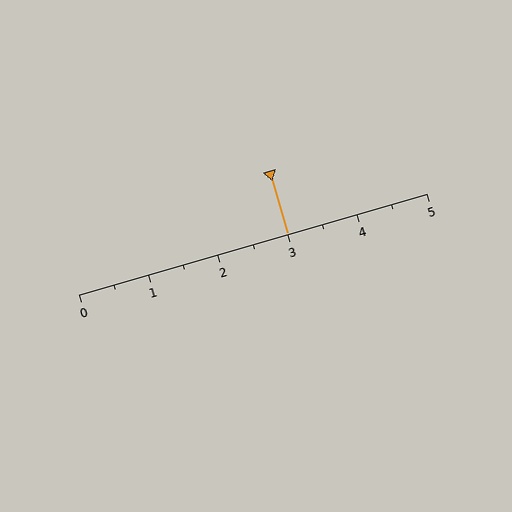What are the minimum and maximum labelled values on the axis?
The axis runs from 0 to 5.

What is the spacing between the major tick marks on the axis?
The major ticks are spaced 1 apart.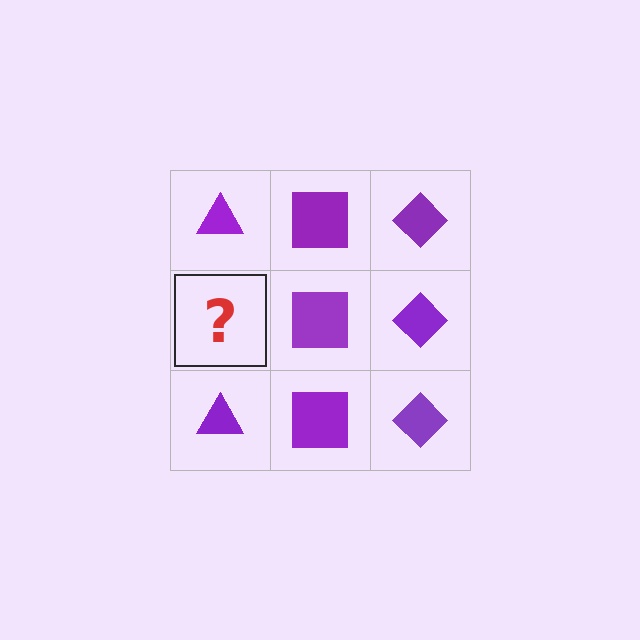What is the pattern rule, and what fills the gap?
The rule is that each column has a consistent shape. The gap should be filled with a purple triangle.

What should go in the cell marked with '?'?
The missing cell should contain a purple triangle.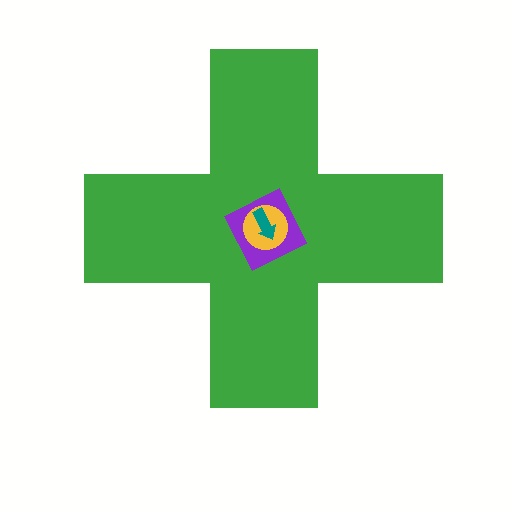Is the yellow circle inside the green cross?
Yes.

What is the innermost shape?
The teal arrow.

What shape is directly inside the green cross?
The purple square.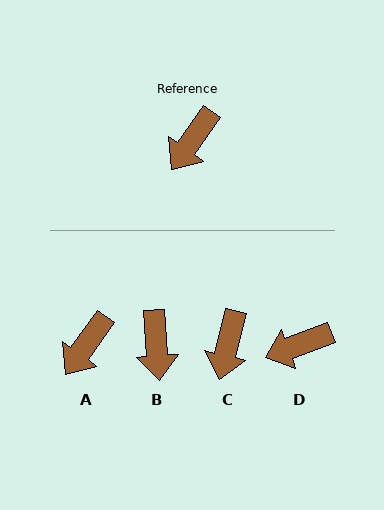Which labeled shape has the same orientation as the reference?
A.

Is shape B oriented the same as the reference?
No, it is off by about 39 degrees.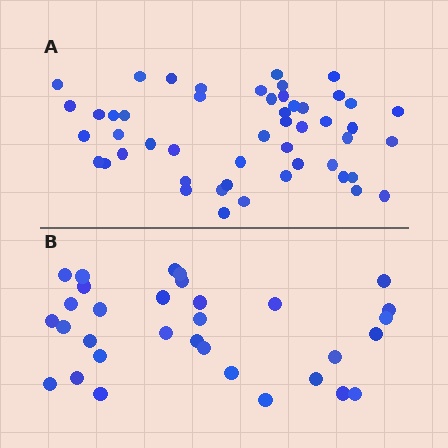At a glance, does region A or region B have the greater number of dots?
Region A (the top region) has more dots.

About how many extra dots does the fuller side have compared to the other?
Region A has approximately 20 more dots than region B.